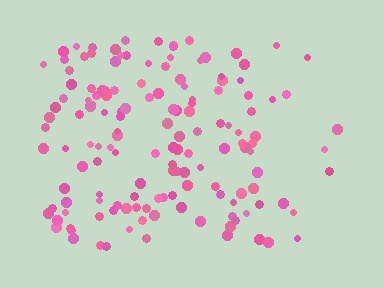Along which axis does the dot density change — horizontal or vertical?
Horizontal.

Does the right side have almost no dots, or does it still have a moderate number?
Still a moderate number, just noticeably fewer than the left.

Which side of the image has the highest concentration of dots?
The left.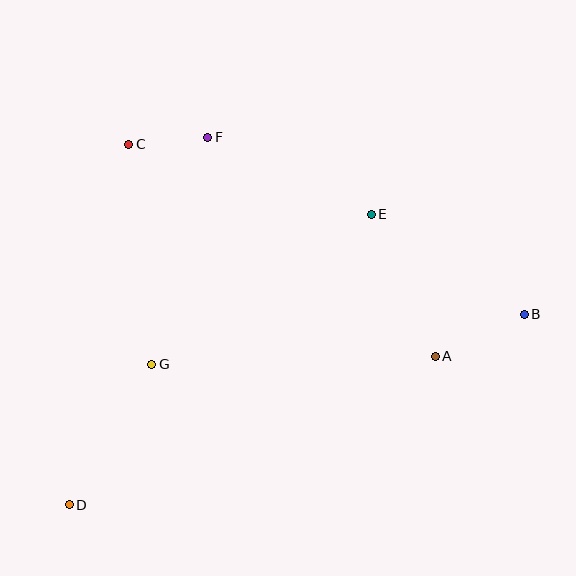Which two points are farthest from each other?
Points B and D are farthest from each other.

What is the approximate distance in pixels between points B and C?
The distance between B and C is approximately 431 pixels.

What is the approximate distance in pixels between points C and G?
The distance between C and G is approximately 221 pixels.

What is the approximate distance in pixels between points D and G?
The distance between D and G is approximately 163 pixels.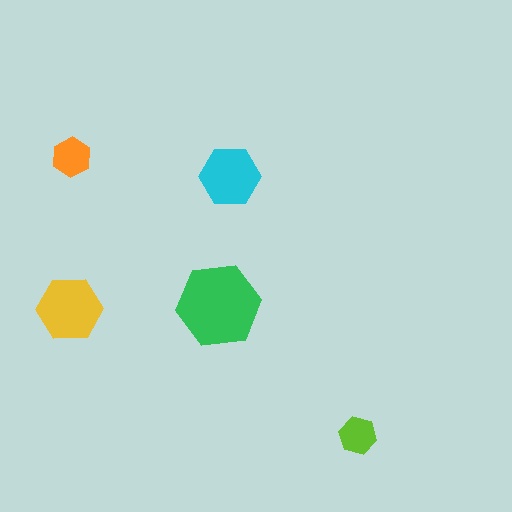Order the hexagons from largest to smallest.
the green one, the yellow one, the cyan one, the orange one, the lime one.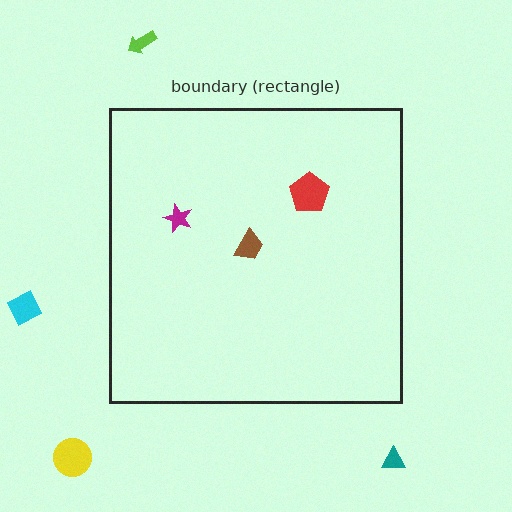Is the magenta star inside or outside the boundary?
Inside.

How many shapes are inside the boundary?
3 inside, 4 outside.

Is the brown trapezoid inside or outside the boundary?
Inside.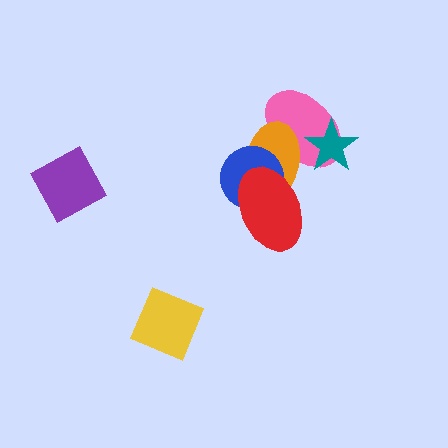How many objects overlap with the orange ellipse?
4 objects overlap with the orange ellipse.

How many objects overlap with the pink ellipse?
2 objects overlap with the pink ellipse.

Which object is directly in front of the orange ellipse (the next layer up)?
The blue circle is directly in front of the orange ellipse.